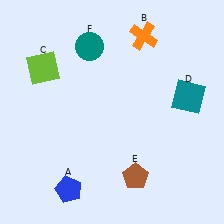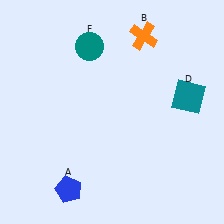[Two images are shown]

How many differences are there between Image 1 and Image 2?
There are 2 differences between the two images.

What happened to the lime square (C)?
The lime square (C) was removed in Image 2. It was in the top-left area of Image 1.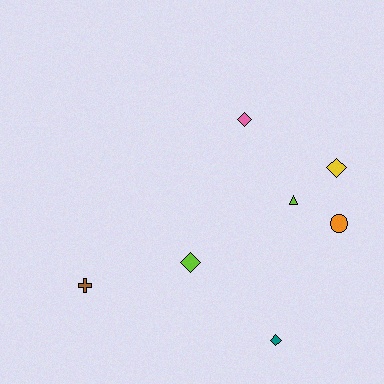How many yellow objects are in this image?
There is 1 yellow object.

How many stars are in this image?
There are no stars.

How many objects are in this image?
There are 7 objects.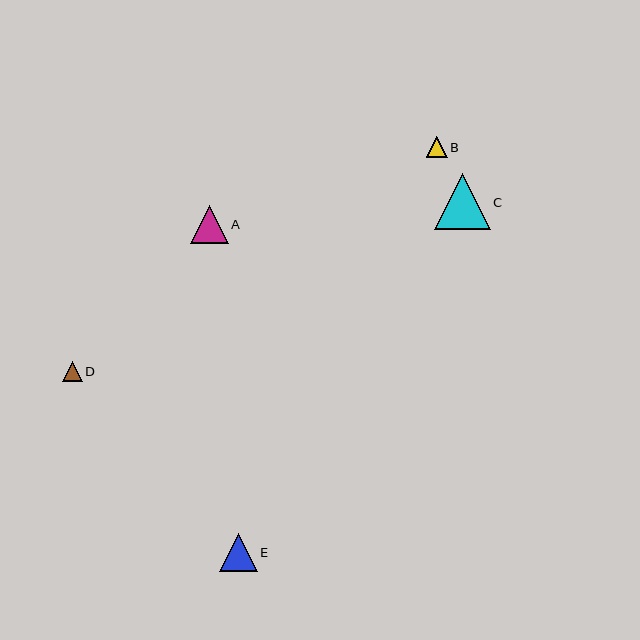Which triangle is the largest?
Triangle C is the largest with a size of approximately 56 pixels.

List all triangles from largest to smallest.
From largest to smallest: C, A, E, B, D.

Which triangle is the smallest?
Triangle D is the smallest with a size of approximately 20 pixels.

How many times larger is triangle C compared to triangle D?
Triangle C is approximately 2.8 times the size of triangle D.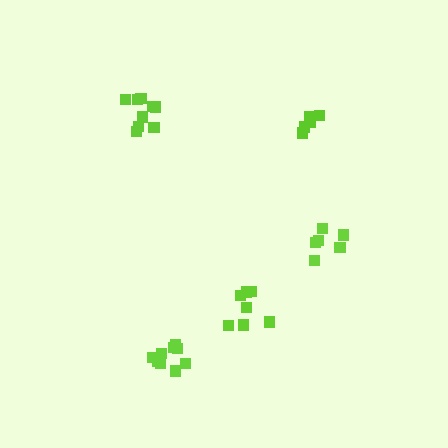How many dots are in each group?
Group 1: 7 dots, Group 2: 9 dots, Group 3: 9 dots, Group 4: 5 dots, Group 5: 6 dots (36 total).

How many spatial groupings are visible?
There are 5 spatial groupings.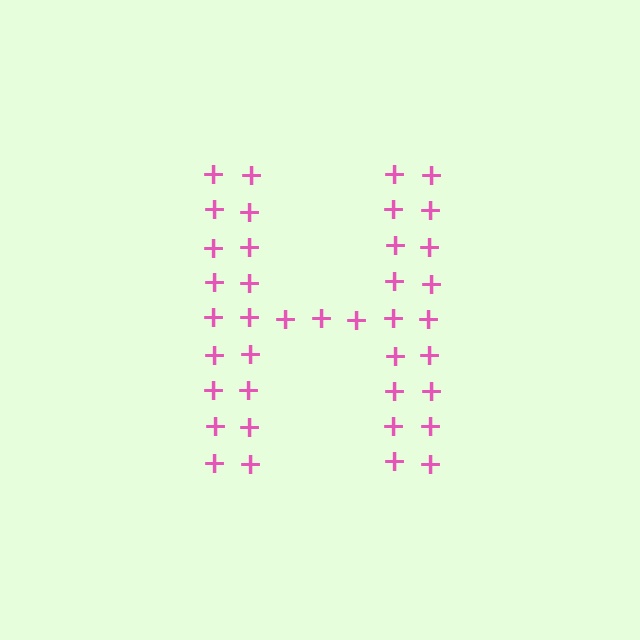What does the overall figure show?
The overall figure shows the letter H.